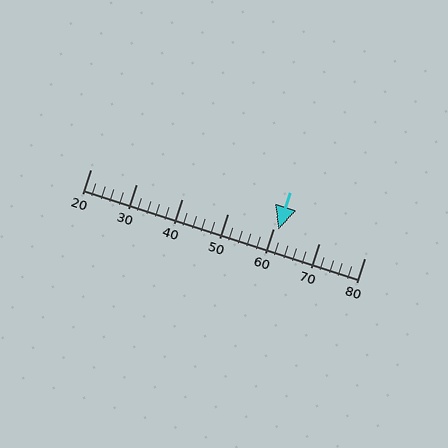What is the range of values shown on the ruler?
The ruler shows values from 20 to 80.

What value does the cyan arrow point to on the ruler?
The cyan arrow points to approximately 61.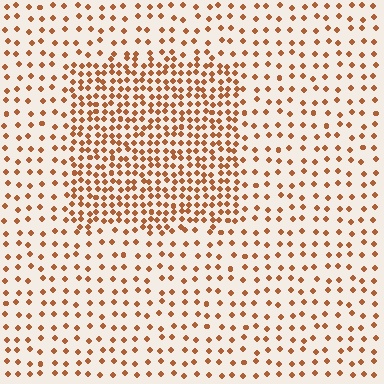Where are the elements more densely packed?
The elements are more densely packed inside the rectangle boundary.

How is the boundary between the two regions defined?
The boundary is defined by a change in element density (approximately 2.4x ratio). All elements are the same color, size, and shape.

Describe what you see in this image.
The image contains small brown elements arranged at two different densities. A rectangle-shaped region is visible where the elements are more densely packed than the surrounding area.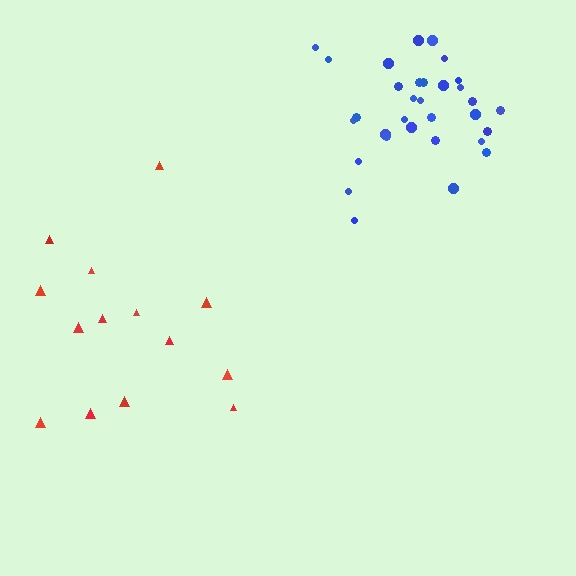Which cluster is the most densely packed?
Blue.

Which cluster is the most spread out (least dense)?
Red.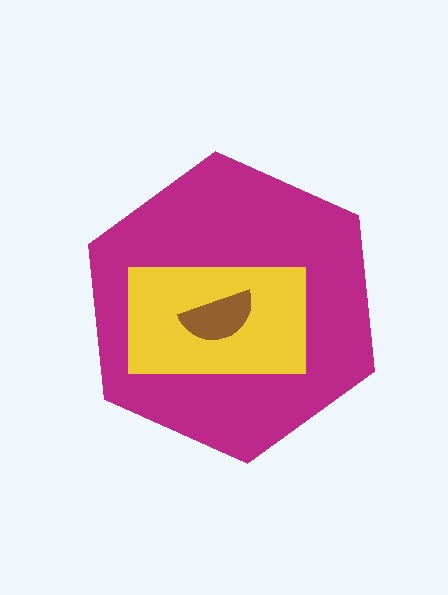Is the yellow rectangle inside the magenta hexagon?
Yes.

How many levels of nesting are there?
3.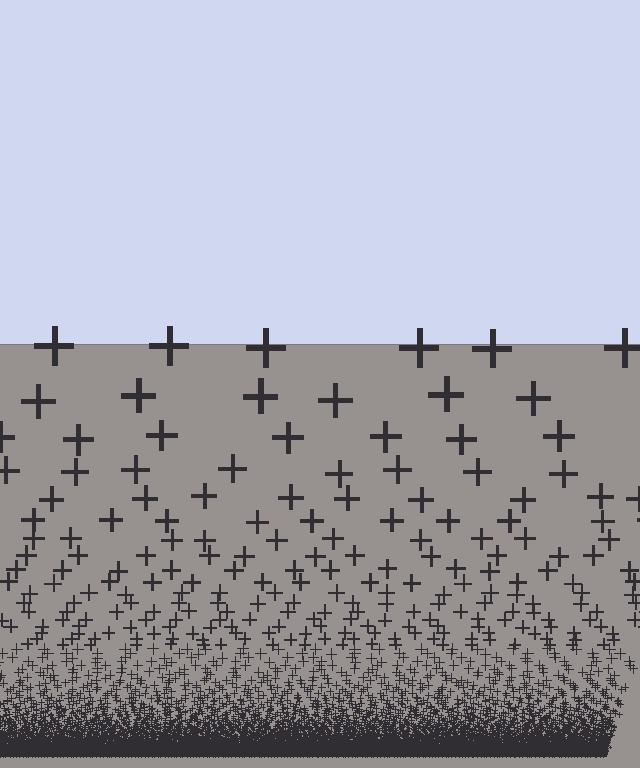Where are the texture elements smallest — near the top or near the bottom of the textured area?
Near the bottom.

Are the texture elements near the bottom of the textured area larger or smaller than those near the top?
Smaller. The gradient is inverted — elements near the bottom are smaller and denser.